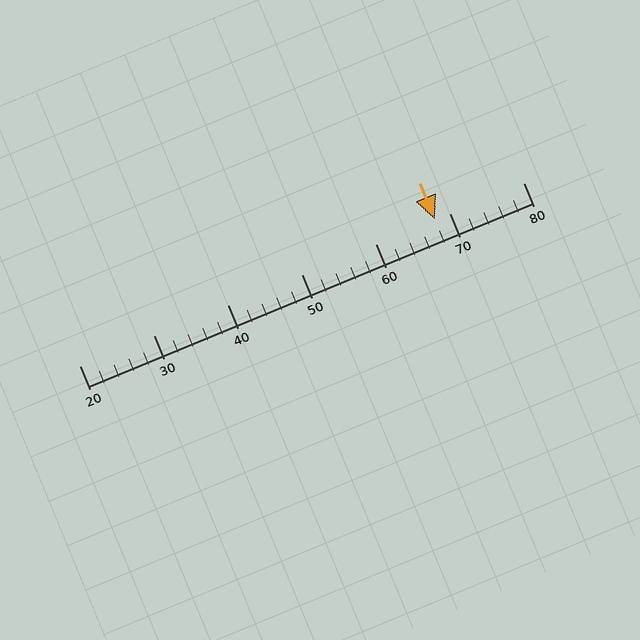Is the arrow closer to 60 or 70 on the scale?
The arrow is closer to 70.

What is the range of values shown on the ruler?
The ruler shows values from 20 to 80.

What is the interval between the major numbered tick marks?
The major tick marks are spaced 10 units apart.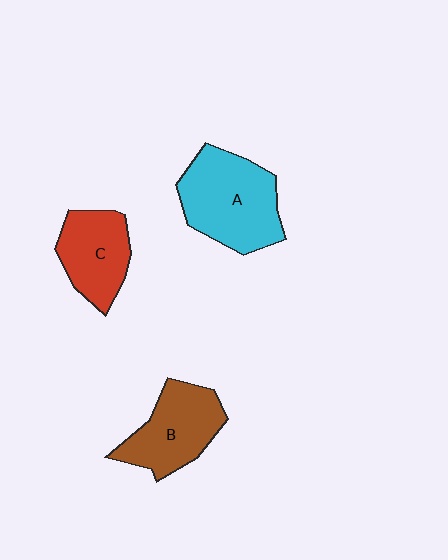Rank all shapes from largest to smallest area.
From largest to smallest: A (cyan), B (brown), C (red).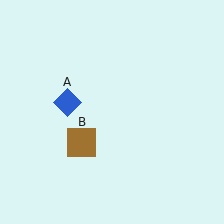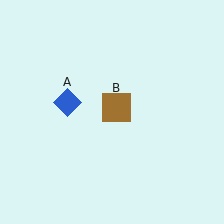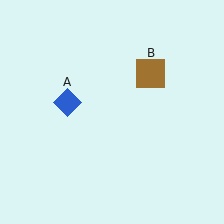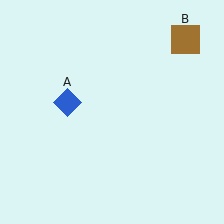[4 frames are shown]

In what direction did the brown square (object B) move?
The brown square (object B) moved up and to the right.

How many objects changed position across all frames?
1 object changed position: brown square (object B).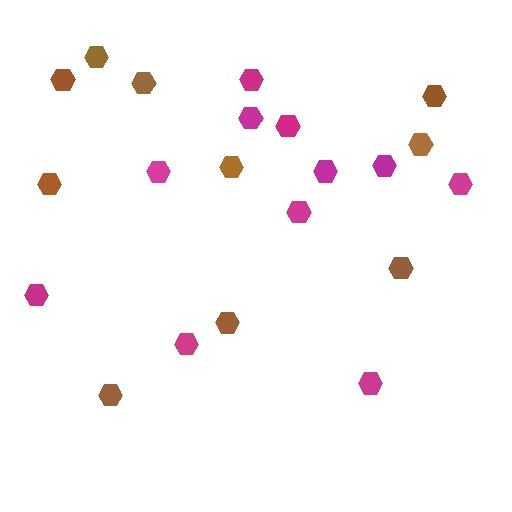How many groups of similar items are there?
There are 2 groups: one group of magenta hexagons (11) and one group of brown hexagons (10).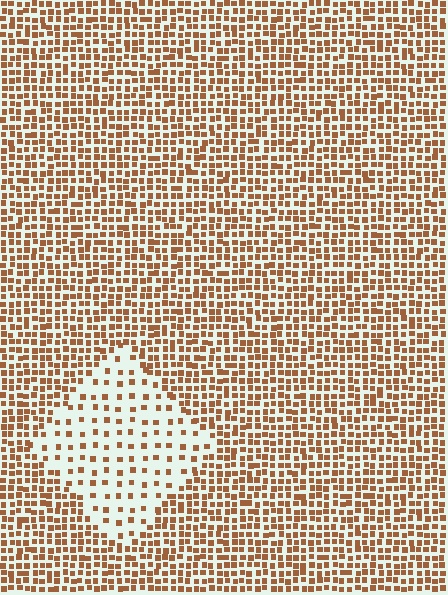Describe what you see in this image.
The image contains small brown elements arranged at two different densities. A diamond-shaped region is visible where the elements are less densely packed than the surrounding area.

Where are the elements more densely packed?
The elements are more densely packed outside the diamond boundary.